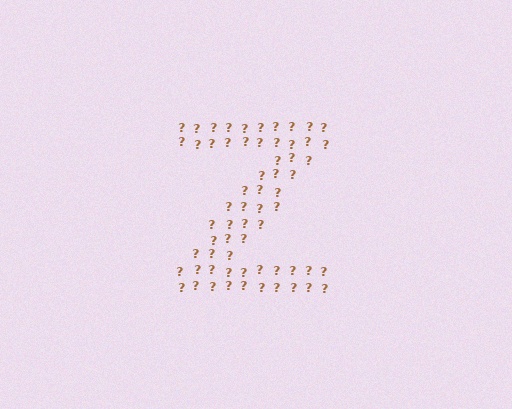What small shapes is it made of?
It is made of small question marks.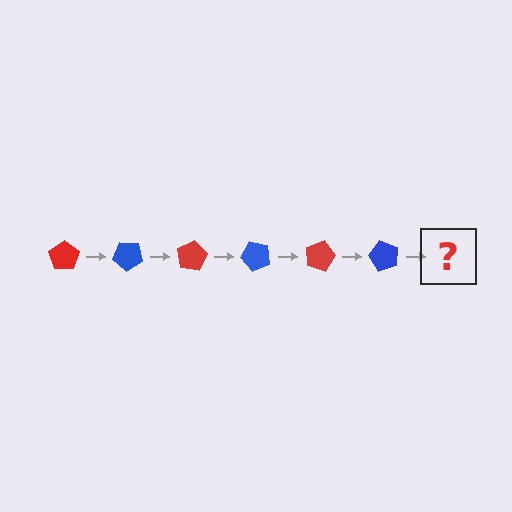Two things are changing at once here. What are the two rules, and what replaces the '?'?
The two rules are that it rotates 40 degrees each step and the color cycles through red and blue. The '?' should be a red pentagon, rotated 240 degrees from the start.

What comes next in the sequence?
The next element should be a red pentagon, rotated 240 degrees from the start.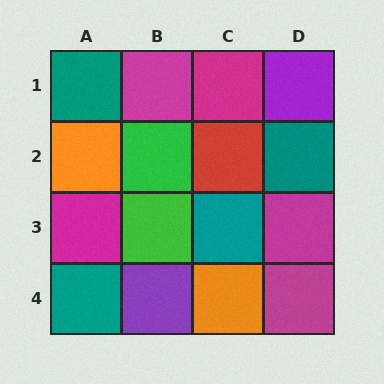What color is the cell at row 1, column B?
Magenta.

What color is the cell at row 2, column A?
Orange.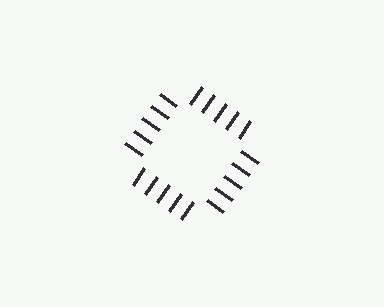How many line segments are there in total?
20 — 5 along each of the 4 edges.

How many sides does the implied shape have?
4 sides — the line-ends trace a square.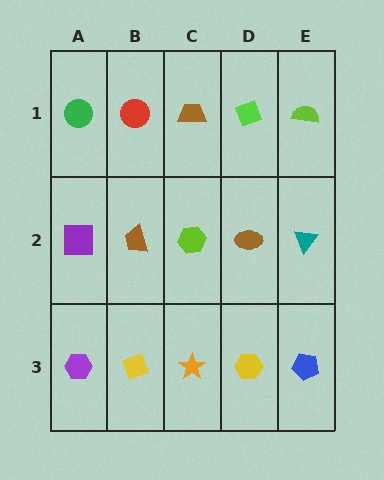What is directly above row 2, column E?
A lime semicircle.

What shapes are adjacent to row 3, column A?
A purple square (row 2, column A), a yellow diamond (row 3, column B).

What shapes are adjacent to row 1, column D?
A brown ellipse (row 2, column D), a brown trapezoid (row 1, column C), a lime semicircle (row 1, column E).